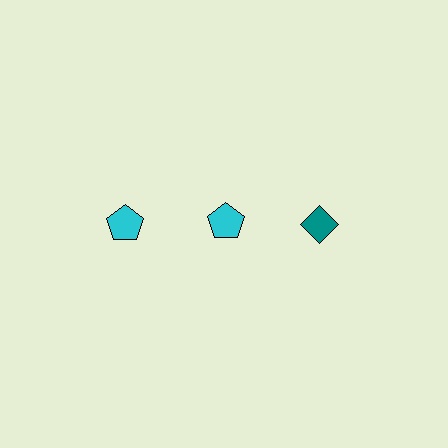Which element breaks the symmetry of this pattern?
The teal diamond in the top row, center column breaks the symmetry. All other shapes are cyan pentagons.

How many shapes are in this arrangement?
There are 3 shapes arranged in a grid pattern.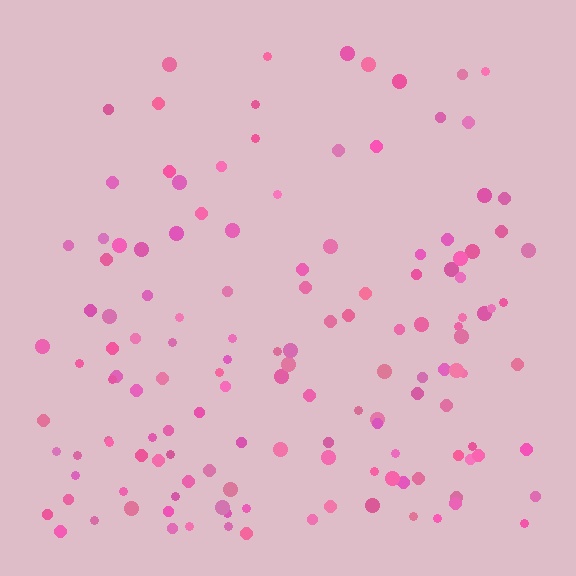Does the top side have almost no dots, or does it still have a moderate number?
Still a moderate number, just noticeably fewer than the bottom.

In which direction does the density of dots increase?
From top to bottom, with the bottom side densest.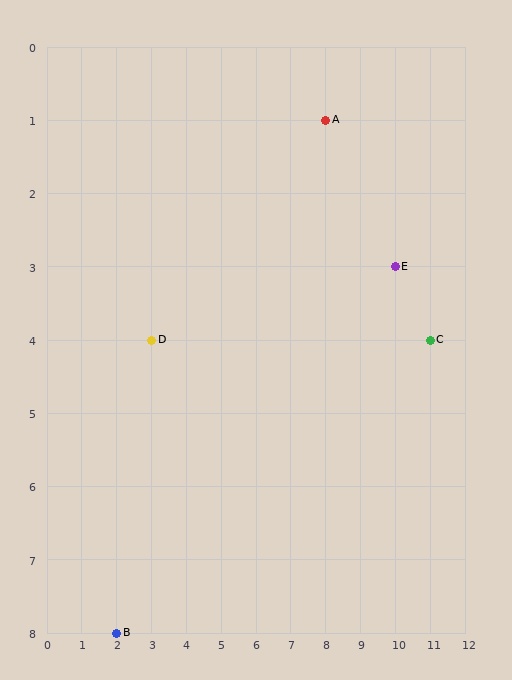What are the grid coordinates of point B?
Point B is at grid coordinates (2, 8).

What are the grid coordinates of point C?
Point C is at grid coordinates (11, 4).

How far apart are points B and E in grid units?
Points B and E are 8 columns and 5 rows apart (about 9.4 grid units diagonally).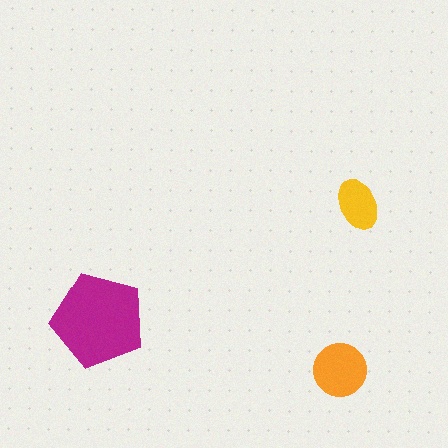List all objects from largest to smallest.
The magenta pentagon, the orange circle, the yellow ellipse.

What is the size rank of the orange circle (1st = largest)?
2nd.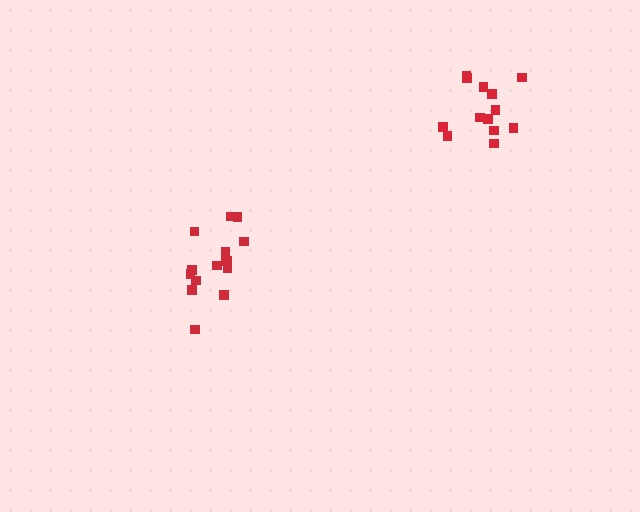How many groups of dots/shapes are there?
There are 2 groups.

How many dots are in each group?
Group 1: 13 dots, Group 2: 15 dots (28 total).